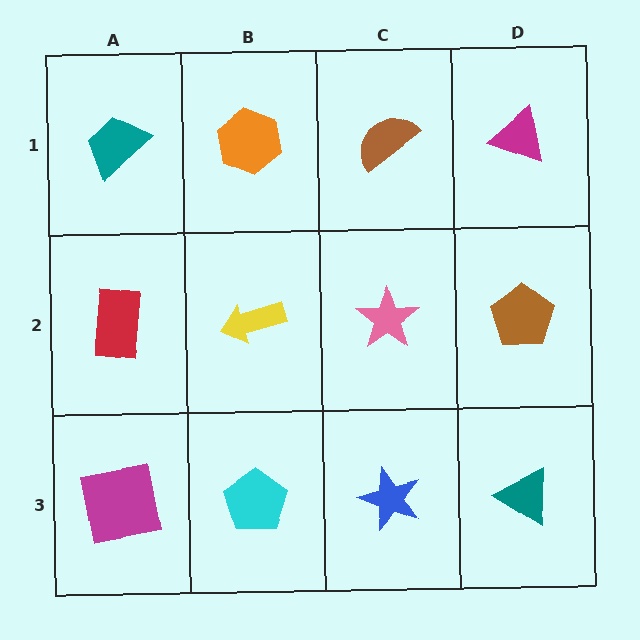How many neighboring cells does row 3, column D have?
2.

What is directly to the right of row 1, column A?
An orange hexagon.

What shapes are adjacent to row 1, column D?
A brown pentagon (row 2, column D), a brown semicircle (row 1, column C).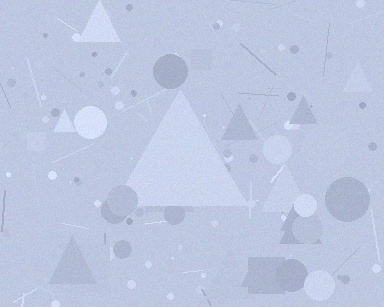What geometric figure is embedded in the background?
A triangle is embedded in the background.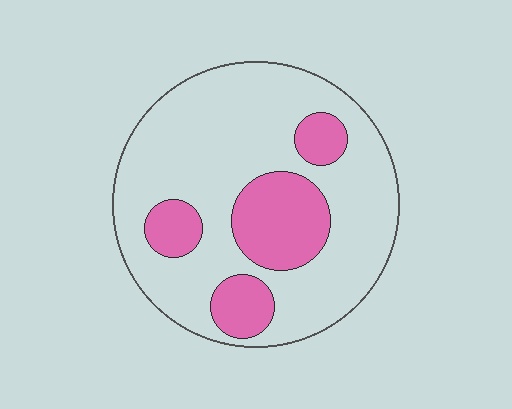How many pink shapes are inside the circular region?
4.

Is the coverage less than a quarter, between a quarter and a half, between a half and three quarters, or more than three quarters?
Less than a quarter.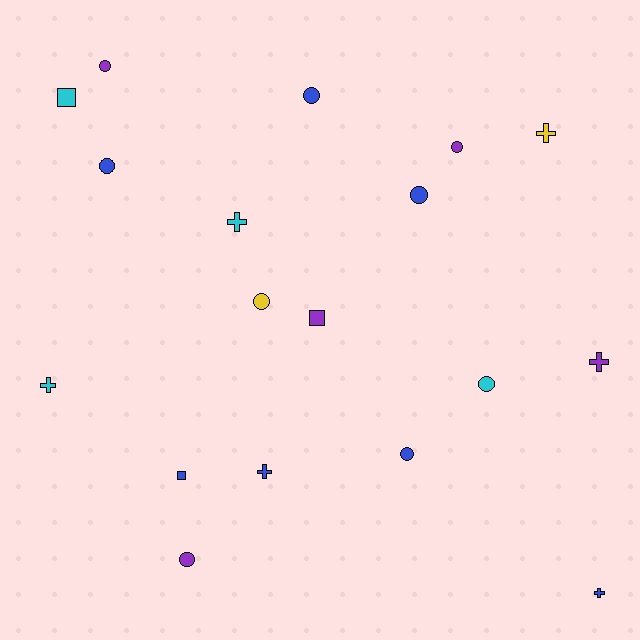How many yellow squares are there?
There are no yellow squares.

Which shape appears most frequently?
Circle, with 9 objects.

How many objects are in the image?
There are 18 objects.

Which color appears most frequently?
Blue, with 7 objects.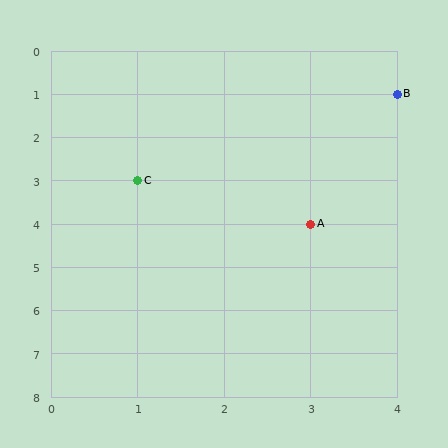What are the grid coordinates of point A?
Point A is at grid coordinates (3, 4).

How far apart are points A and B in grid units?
Points A and B are 1 column and 3 rows apart (about 3.2 grid units diagonally).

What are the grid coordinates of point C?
Point C is at grid coordinates (1, 3).